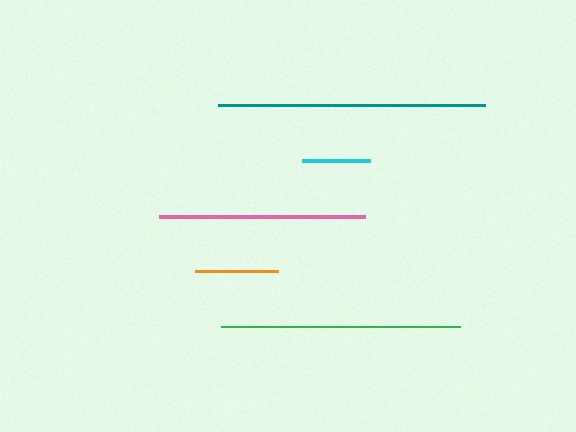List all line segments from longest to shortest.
From longest to shortest: teal, green, pink, orange, cyan.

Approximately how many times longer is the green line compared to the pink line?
The green line is approximately 1.2 times the length of the pink line.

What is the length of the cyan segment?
The cyan segment is approximately 67 pixels long.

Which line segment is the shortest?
The cyan line is the shortest at approximately 67 pixels.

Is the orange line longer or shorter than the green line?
The green line is longer than the orange line.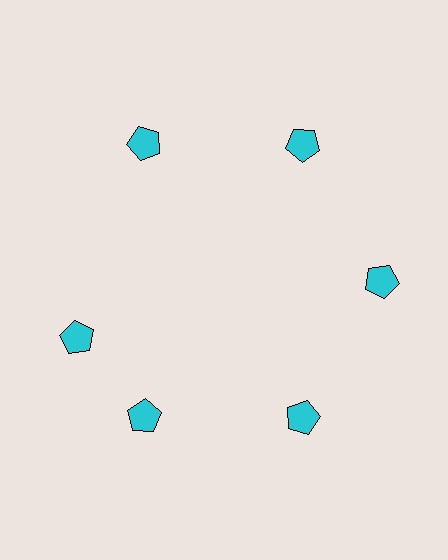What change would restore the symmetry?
The symmetry would be restored by rotating it back into even spacing with its neighbors so that all 6 pentagons sit at equal angles and equal distance from the center.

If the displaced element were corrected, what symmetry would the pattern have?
It would have 6-fold rotational symmetry — the pattern would map onto itself every 60 degrees.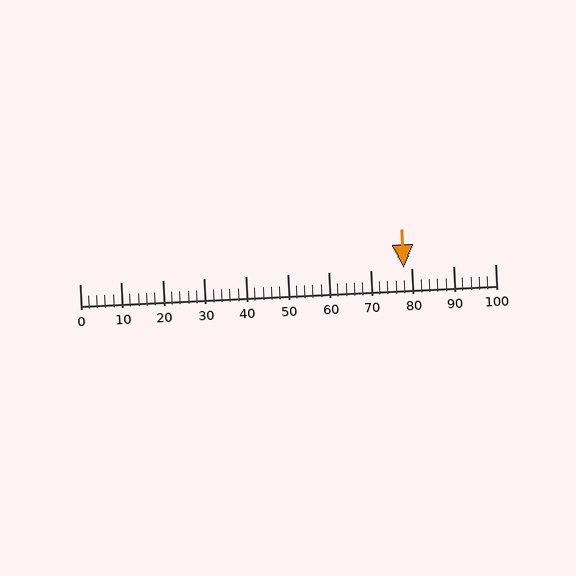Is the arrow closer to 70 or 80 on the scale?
The arrow is closer to 80.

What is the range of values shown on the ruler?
The ruler shows values from 0 to 100.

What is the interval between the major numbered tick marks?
The major tick marks are spaced 10 units apart.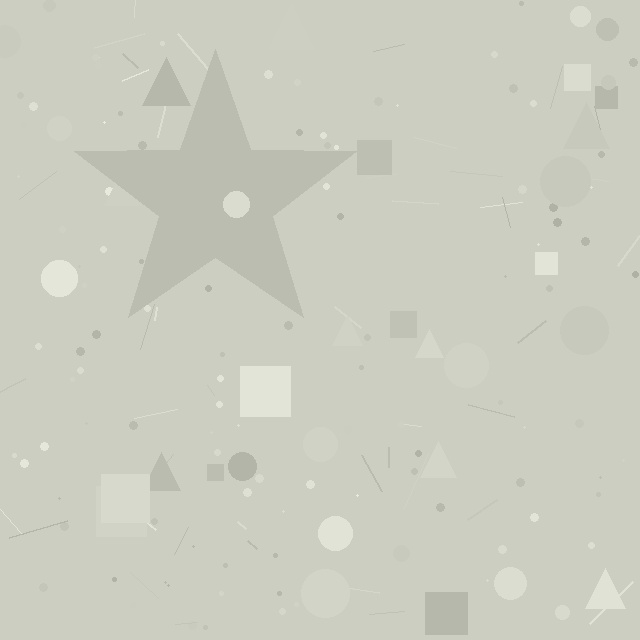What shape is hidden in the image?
A star is hidden in the image.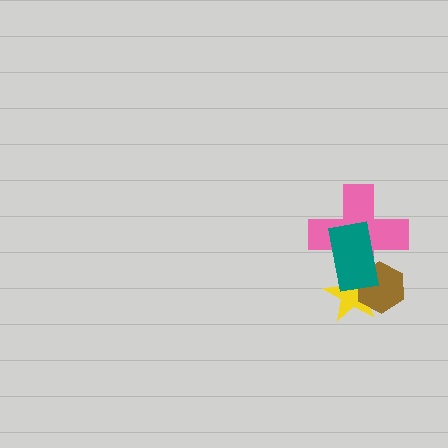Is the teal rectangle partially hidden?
No, no other shape covers it.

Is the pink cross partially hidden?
Yes, it is partially covered by another shape.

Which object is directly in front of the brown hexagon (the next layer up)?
The pink cross is directly in front of the brown hexagon.